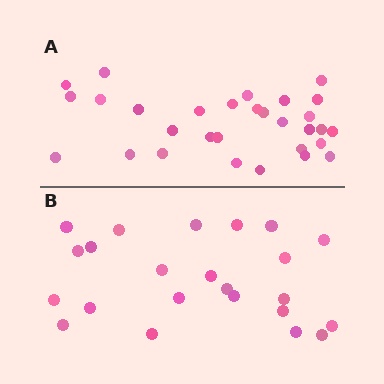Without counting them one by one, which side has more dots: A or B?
Region A (the top region) has more dots.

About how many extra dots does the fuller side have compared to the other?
Region A has roughly 8 or so more dots than region B.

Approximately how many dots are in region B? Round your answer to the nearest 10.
About 20 dots. (The exact count is 23, which rounds to 20.)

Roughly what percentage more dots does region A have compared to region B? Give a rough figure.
About 30% more.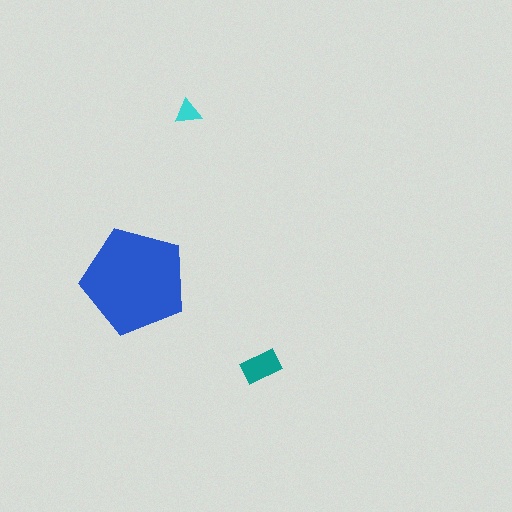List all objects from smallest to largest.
The cyan triangle, the teal rectangle, the blue pentagon.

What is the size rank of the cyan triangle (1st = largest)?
3rd.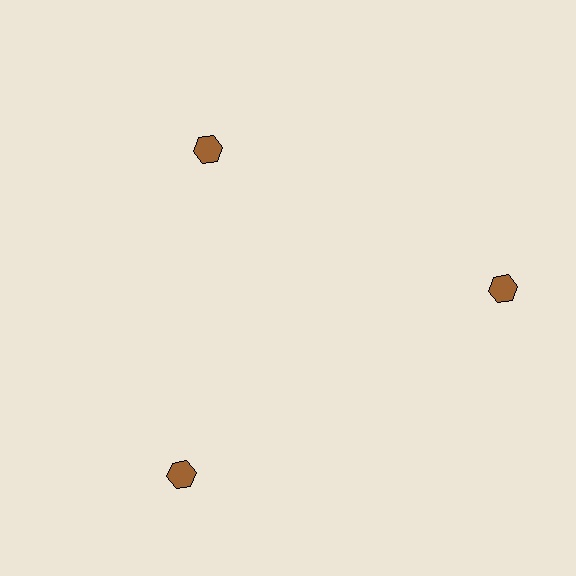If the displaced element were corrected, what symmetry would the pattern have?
It would have 3-fold rotational symmetry — the pattern would map onto itself every 120 degrees.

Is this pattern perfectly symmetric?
No. The 3 brown hexagons are arranged in a ring, but one element near the 11 o'clock position is pulled inward toward the center, breaking the 3-fold rotational symmetry.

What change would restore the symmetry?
The symmetry would be restored by moving it outward, back onto the ring so that all 3 hexagons sit at equal angles and equal distance from the center.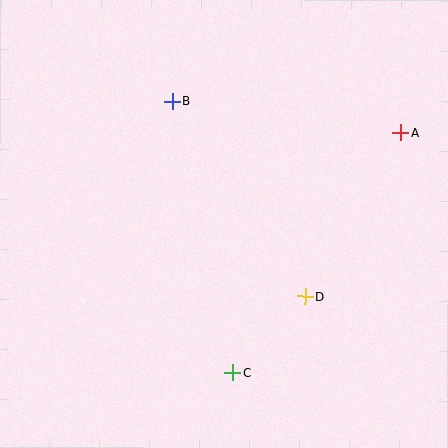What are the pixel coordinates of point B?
Point B is at (172, 101).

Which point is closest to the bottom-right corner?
Point D is closest to the bottom-right corner.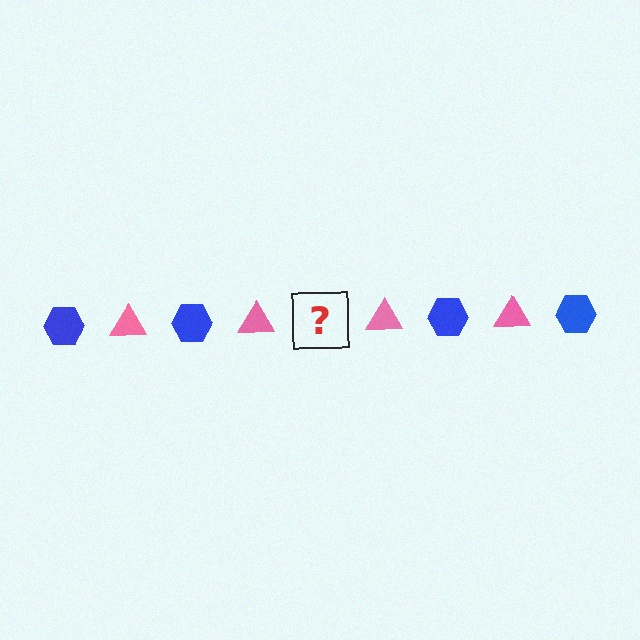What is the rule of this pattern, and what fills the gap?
The rule is that the pattern alternates between blue hexagon and pink triangle. The gap should be filled with a blue hexagon.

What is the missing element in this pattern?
The missing element is a blue hexagon.